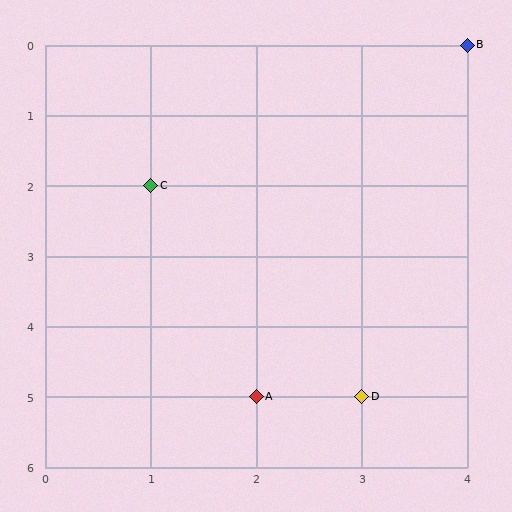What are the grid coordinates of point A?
Point A is at grid coordinates (2, 5).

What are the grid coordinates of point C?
Point C is at grid coordinates (1, 2).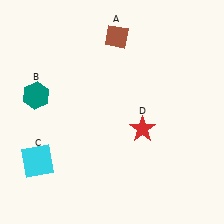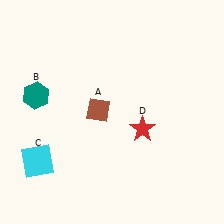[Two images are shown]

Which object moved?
The brown diamond (A) moved down.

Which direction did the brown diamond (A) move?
The brown diamond (A) moved down.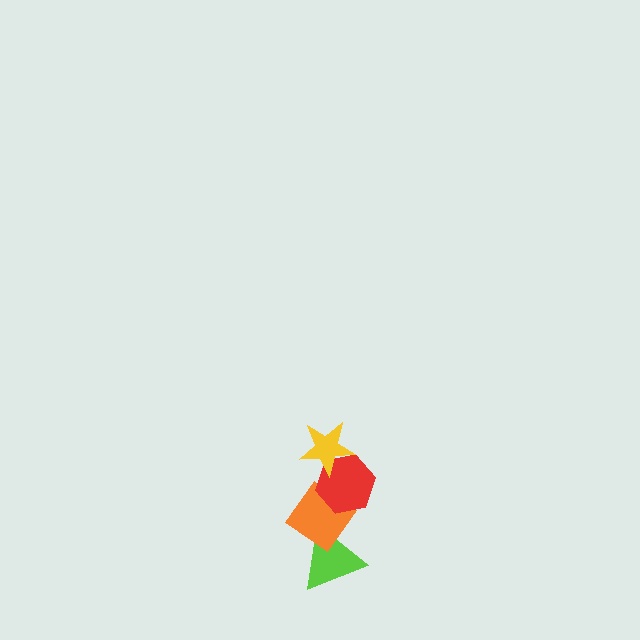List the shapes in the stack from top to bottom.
From top to bottom: the yellow star, the red hexagon, the orange diamond, the lime triangle.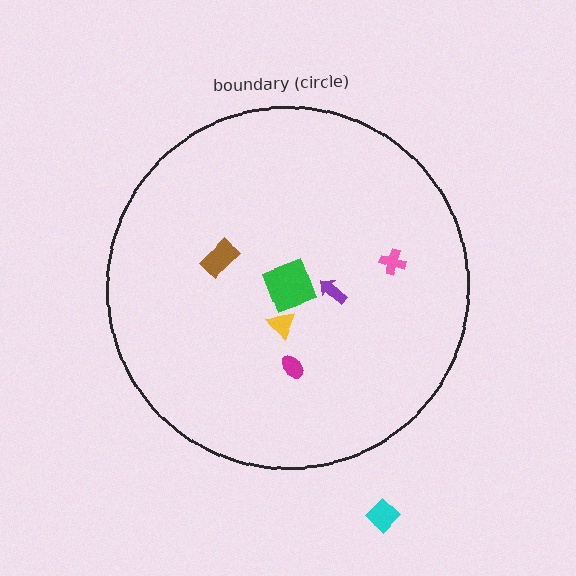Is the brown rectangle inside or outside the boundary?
Inside.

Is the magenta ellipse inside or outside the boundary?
Inside.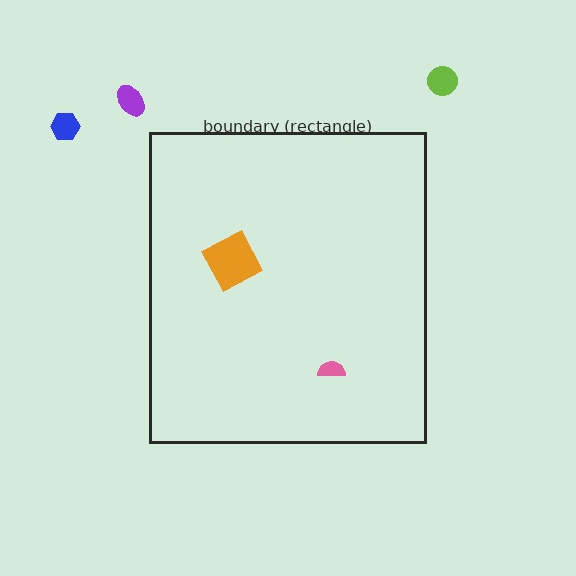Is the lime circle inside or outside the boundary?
Outside.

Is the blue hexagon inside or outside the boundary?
Outside.